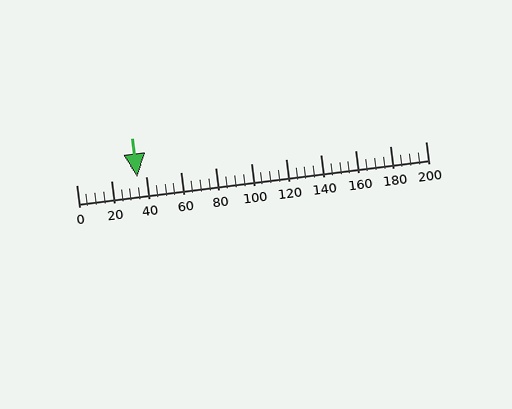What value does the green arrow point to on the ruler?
The green arrow points to approximately 35.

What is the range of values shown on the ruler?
The ruler shows values from 0 to 200.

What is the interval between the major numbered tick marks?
The major tick marks are spaced 20 units apart.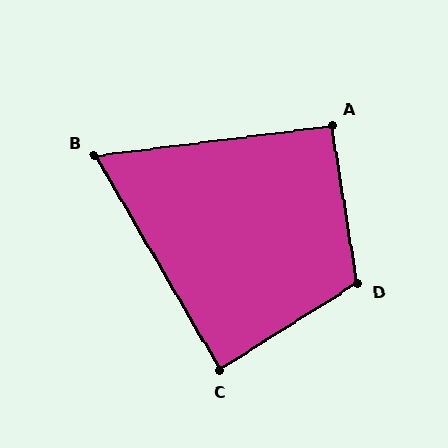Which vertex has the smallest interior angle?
B, at approximately 67 degrees.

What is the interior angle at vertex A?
Approximately 92 degrees (approximately right).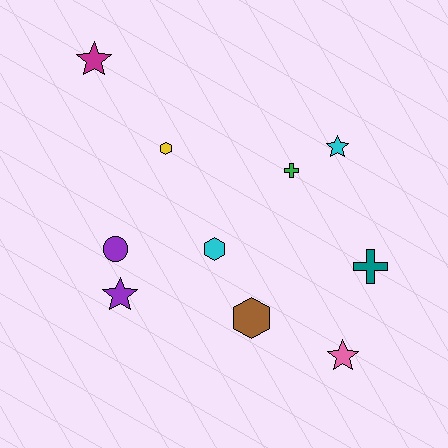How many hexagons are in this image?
There are 3 hexagons.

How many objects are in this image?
There are 10 objects.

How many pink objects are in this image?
There is 1 pink object.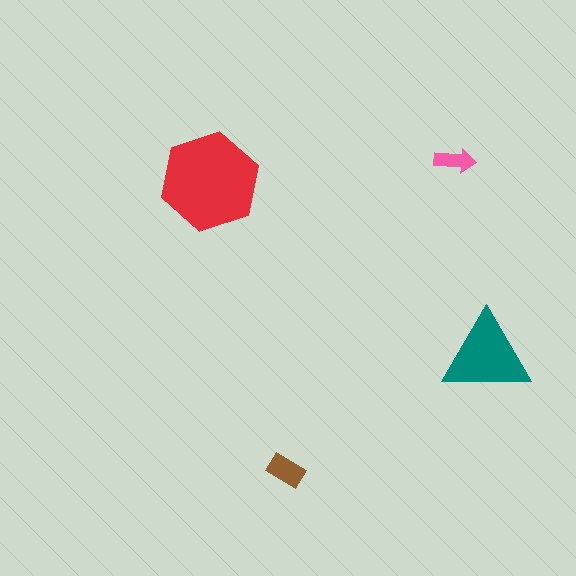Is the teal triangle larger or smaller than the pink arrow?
Larger.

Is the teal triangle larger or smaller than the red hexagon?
Smaller.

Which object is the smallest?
The pink arrow.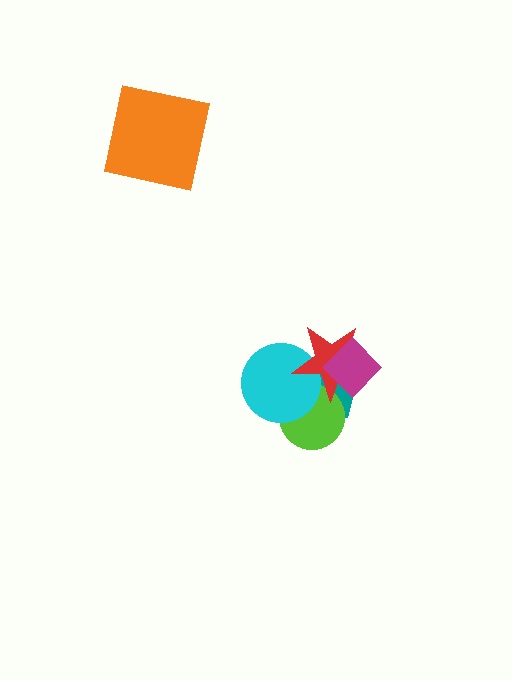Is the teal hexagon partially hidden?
Yes, it is partially covered by another shape.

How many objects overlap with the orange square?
0 objects overlap with the orange square.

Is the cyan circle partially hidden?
Yes, it is partially covered by another shape.